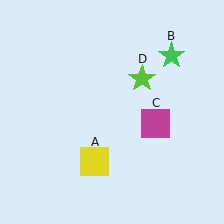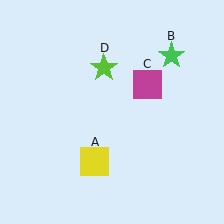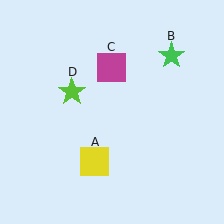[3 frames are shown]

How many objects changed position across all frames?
2 objects changed position: magenta square (object C), lime star (object D).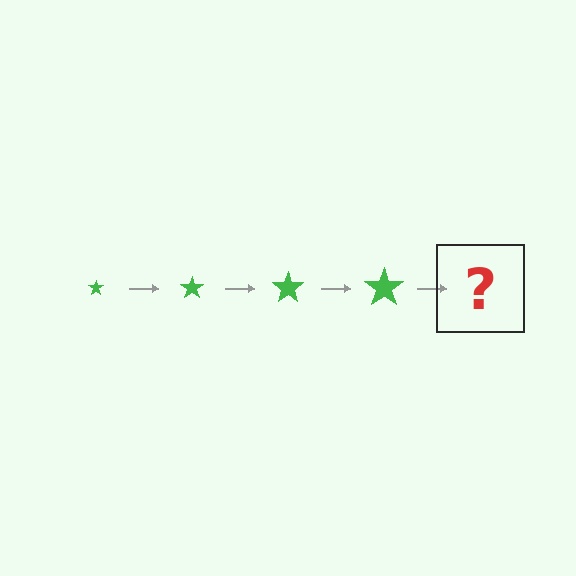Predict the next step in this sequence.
The next step is a green star, larger than the previous one.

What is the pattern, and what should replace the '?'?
The pattern is that the star gets progressively larger each step. The '?' should be a green star, larger than the previous one.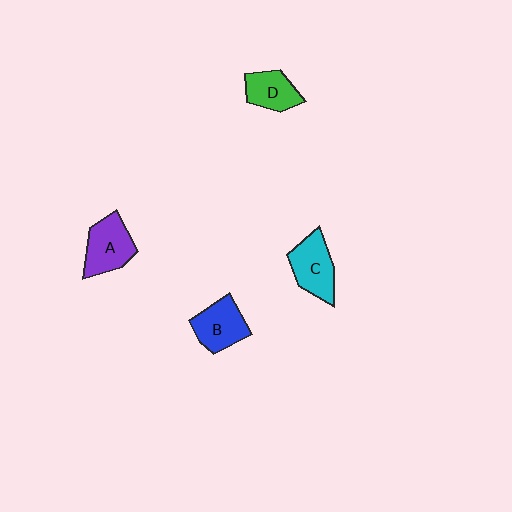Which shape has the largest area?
Shape C (cyan).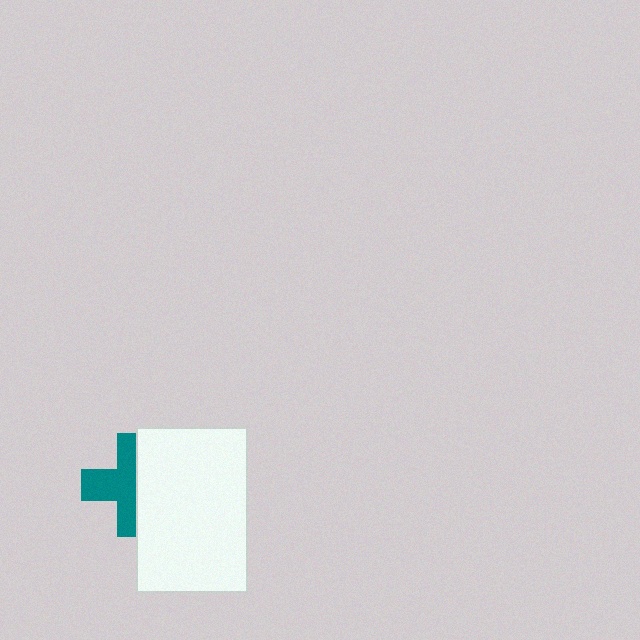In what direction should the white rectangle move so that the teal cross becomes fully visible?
The white rectangle should move right. That is the shortest direction to clear the overlap and leave the teal cross fully visible.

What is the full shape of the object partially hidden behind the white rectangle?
The partially hidden object is a teal cross.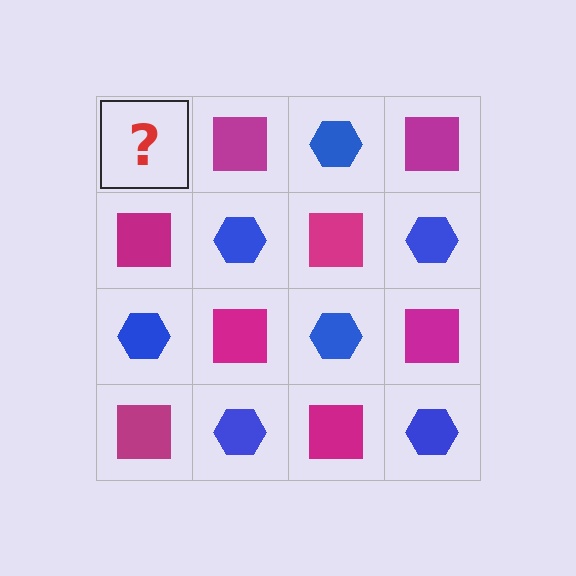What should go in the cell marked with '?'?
The missing cell should contain a blue hexagon.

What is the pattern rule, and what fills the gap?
The rule is that it alternates blue hexagon and magenta square in a checkerboard pattern. The gap should be filled with a blue hexagon.